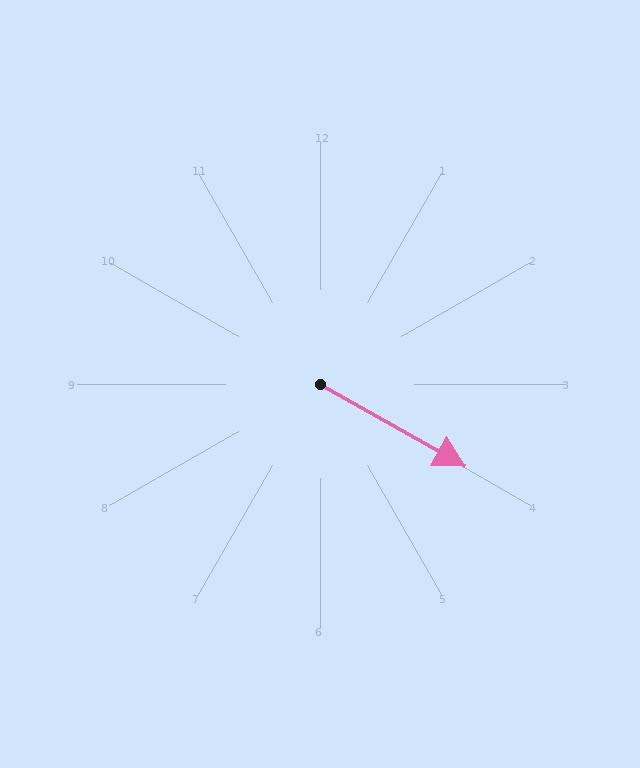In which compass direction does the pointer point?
Southeast.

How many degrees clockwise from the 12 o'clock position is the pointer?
Approximately 119 degrees.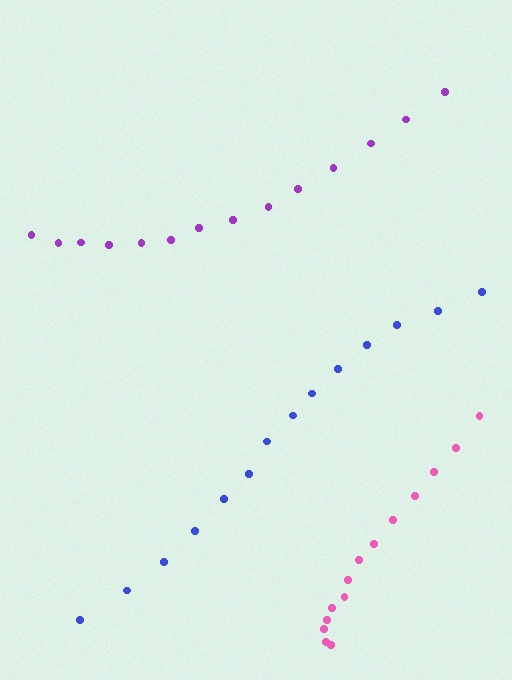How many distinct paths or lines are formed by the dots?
There are 3 distinct paths.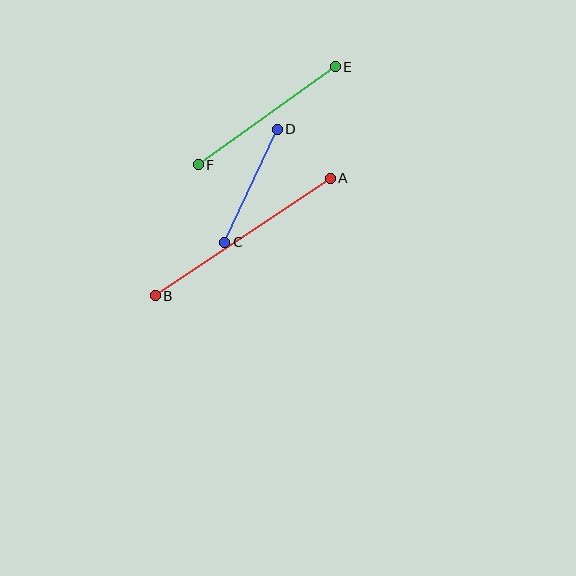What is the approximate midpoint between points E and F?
The midpoint is at approximately (267, 116) pixels.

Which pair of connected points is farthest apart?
Points A and B are farthest apart.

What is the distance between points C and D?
The distance is approximately 125 pixels.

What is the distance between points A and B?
The distance is approximately 211 pixels.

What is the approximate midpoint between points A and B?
The midpoint is at approximately (243, 237) pixels.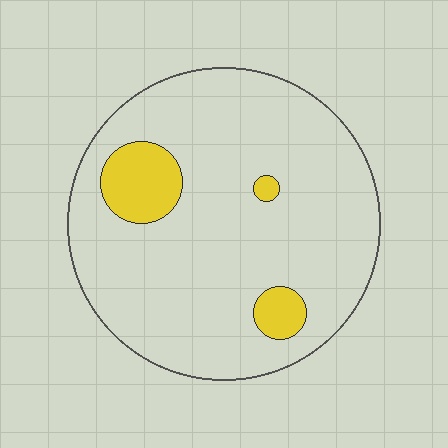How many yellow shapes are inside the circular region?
3.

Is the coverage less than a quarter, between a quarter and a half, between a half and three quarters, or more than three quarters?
Less than a quarter.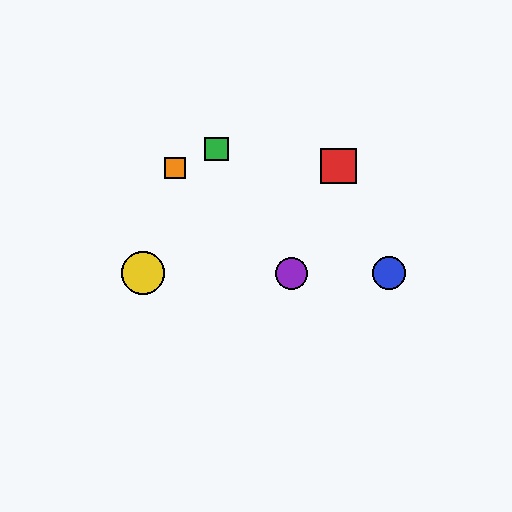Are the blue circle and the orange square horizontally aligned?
No, the blue circle is at y≈273 and the orange square is at y≈168.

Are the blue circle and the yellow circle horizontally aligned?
Yes, both are at y≈273.